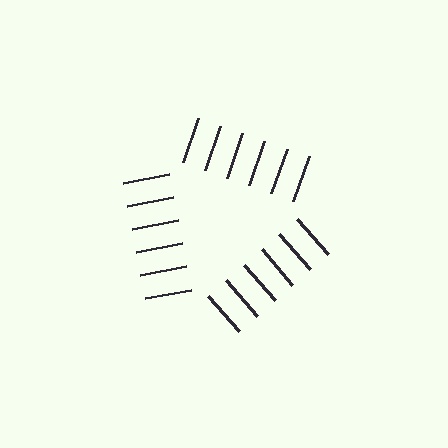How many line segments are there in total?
18 — 6 along each of the 3 edges.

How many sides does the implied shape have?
3 sides — the line-ends trace a triangle.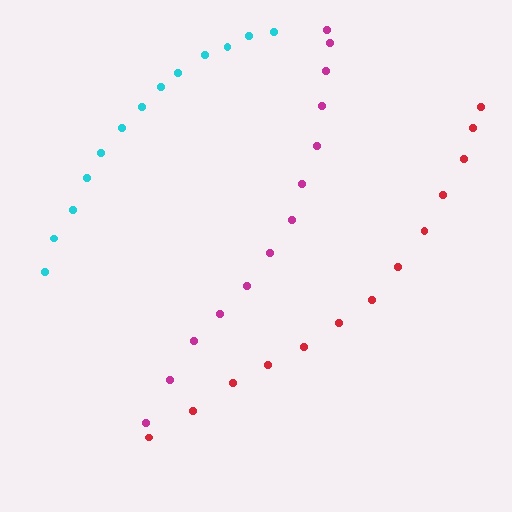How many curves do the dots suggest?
There are 3 distinct paths.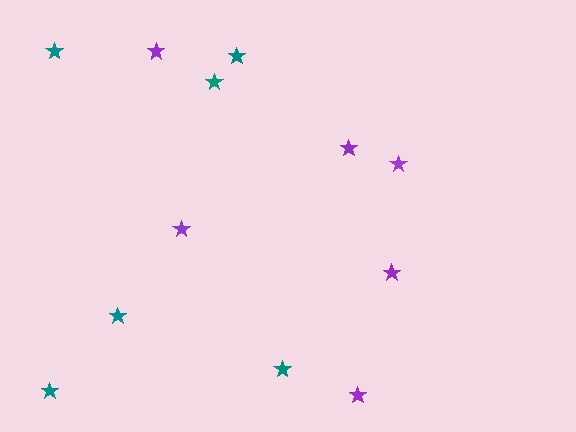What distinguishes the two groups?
There are 2 groups: one group of teal stars (6) and one group of purple stars (6).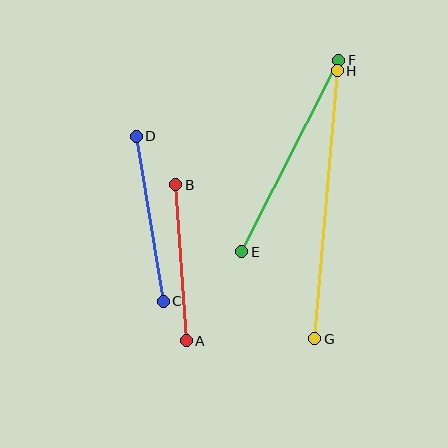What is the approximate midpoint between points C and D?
The midpoint is at approximately (150, 219) pixels.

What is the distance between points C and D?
The distance is approximately 167 pixels.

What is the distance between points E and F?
The distance is approximately 215 pixels.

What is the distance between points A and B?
The distance is approximately 156 pixels.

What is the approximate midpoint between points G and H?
The midpoint is at approximately (326, 205) pixels.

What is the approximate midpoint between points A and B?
The midpoint is at approximately (181, 263) pixels.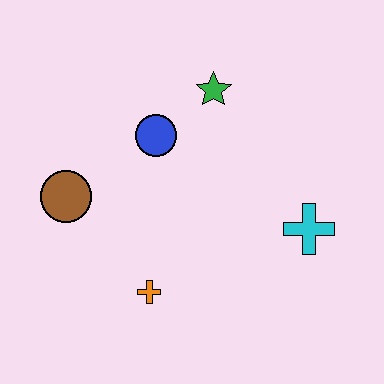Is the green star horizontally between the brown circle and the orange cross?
No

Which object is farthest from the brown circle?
The cyan cross is farthest from the brown circle.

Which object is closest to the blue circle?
The green star is closest to the blue circle.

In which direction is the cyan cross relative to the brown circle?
The cyan cross is to the right of the brown circle.